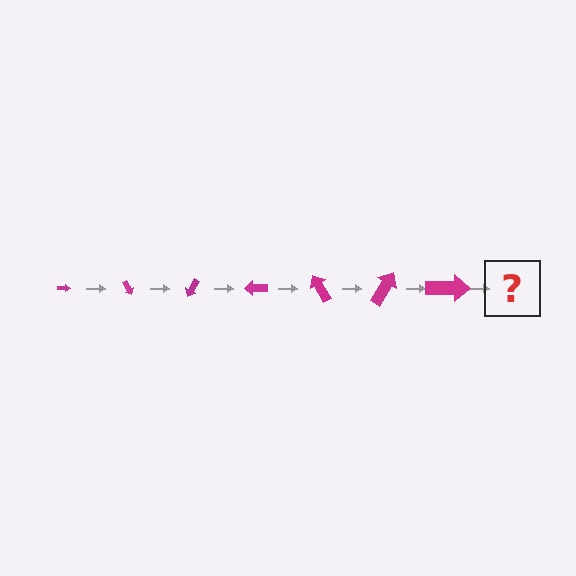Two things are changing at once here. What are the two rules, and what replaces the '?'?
The two rules are that the arrow grows larger each step and it rotates 60 degrees each step. The '?' should be an arrow, larger than the previous one and rotated 420 degrees from the start.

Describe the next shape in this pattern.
It should be an arrow, larger than the previous one and rotated 420 degrees from the start.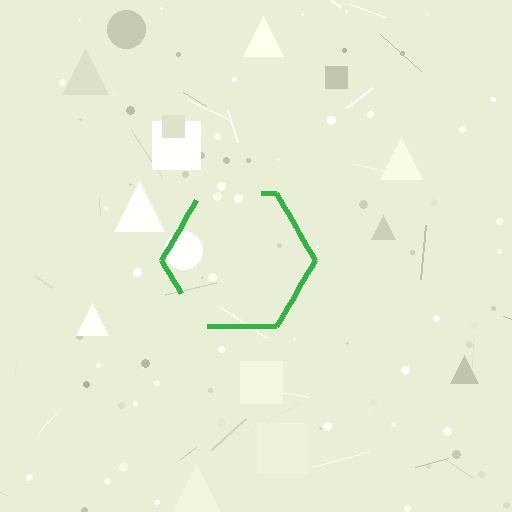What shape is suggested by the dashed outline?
The dashed outline suggests a hexagon.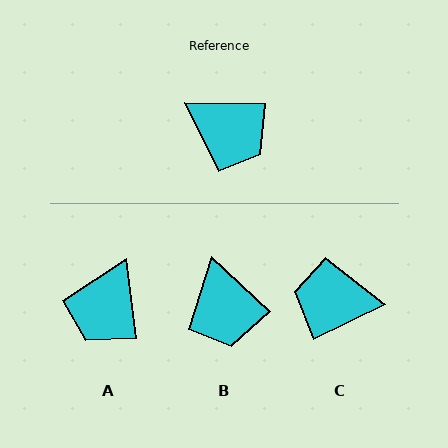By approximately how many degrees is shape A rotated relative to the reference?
Approximately 82 degrees clockwise.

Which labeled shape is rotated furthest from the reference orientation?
C, about 154 degrees away.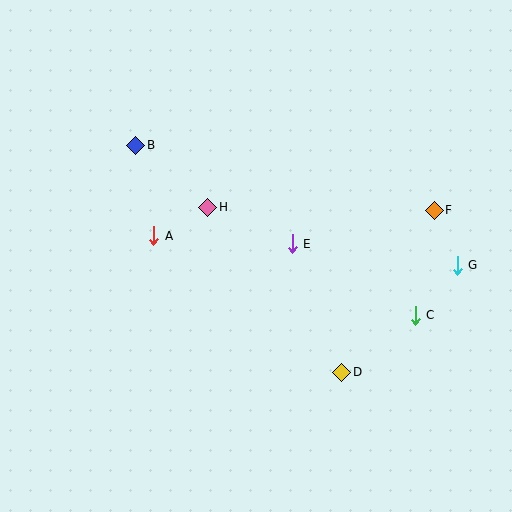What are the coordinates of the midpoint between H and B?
The midpoint between H and B is at (172, 176).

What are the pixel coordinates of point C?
Point C is at (415, 315).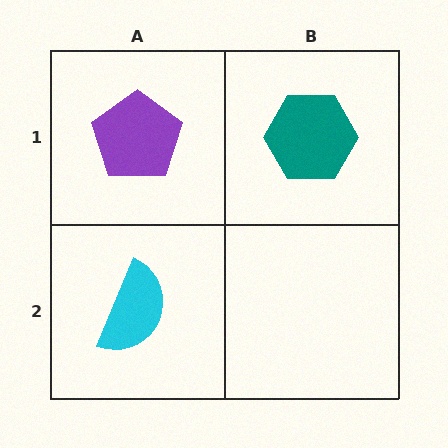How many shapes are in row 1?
2 shapes.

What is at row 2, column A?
A cyan semicircle.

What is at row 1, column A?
A purple pentagon.